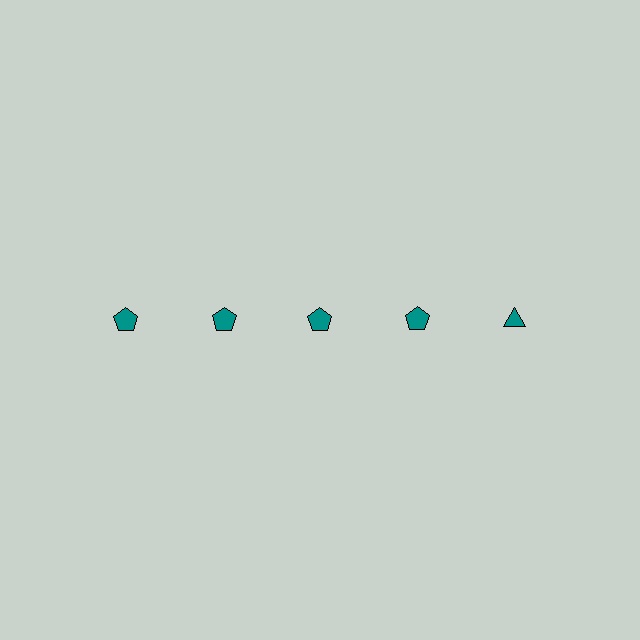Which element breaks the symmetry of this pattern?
The teal triangle in the top row, rightmost column breaks the symmetry. All other shapes are teal pentagons.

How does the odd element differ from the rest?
It has a different shape: triangle instead of pentagon.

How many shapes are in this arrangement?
There are 5 shapes arranged in a grid pattern.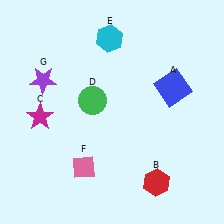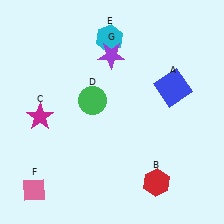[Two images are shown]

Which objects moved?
The objects that moved are: the pink diamond (F), the purple star (G).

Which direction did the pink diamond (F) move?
The pink diamond (F) moved left.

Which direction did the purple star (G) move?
The purple star (G) moved right.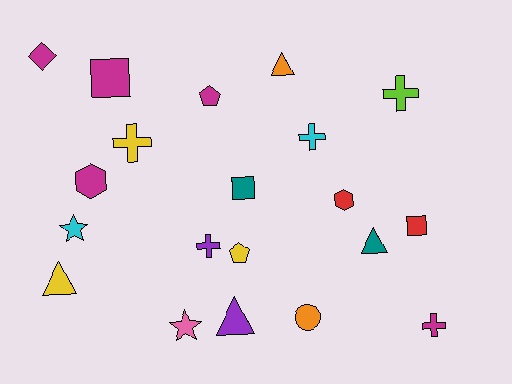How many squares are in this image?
There are 3 squares.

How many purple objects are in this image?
There are 2 purple objects.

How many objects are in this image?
There are 20 objects.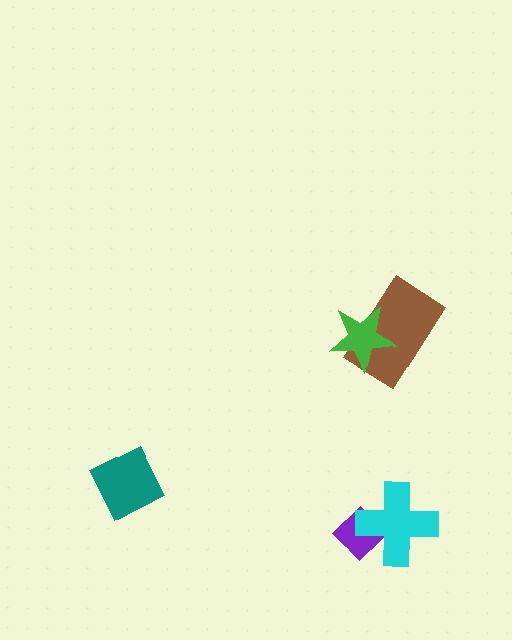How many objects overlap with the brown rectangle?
1 object overlaps with the brown rectangle.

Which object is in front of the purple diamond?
The cyan cross is in front of the purple diamond.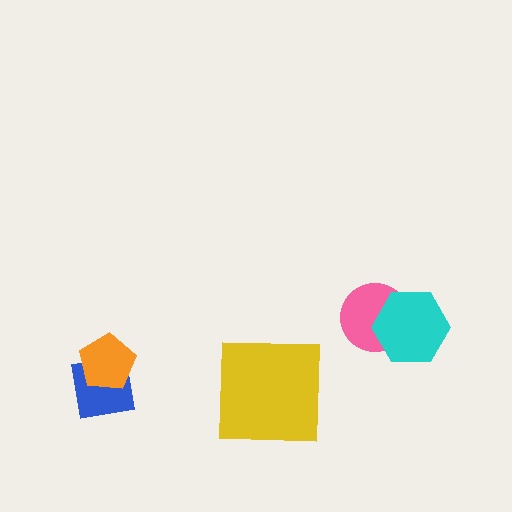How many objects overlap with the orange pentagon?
1 object overlaps with the orange pentagon.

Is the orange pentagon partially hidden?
No, no other shape covers it.